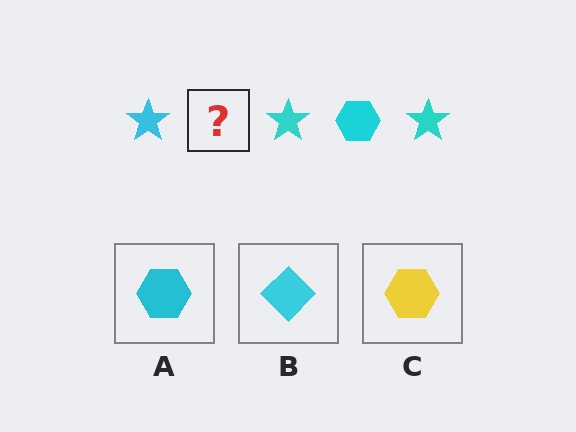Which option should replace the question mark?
Option A.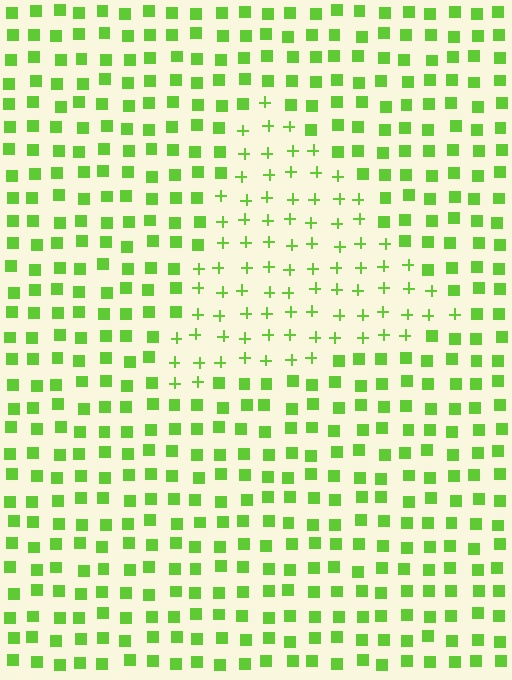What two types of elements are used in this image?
The image uses plus signs inside the triangle region and squares outside it.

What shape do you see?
I see a triangle.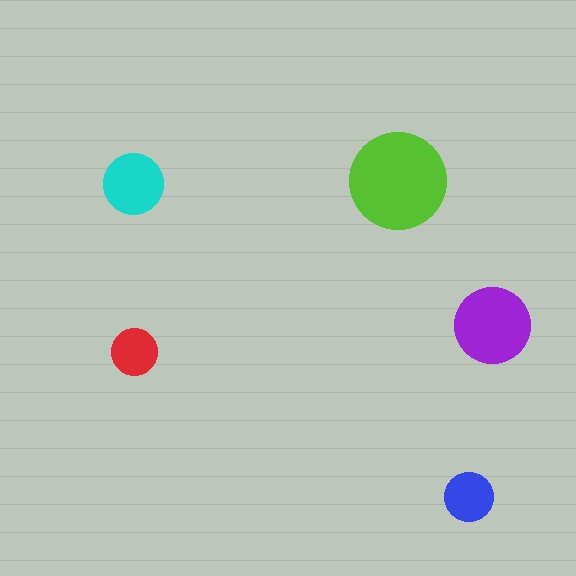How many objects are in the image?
There are 5 objects in the image.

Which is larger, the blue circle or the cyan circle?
The cyan one.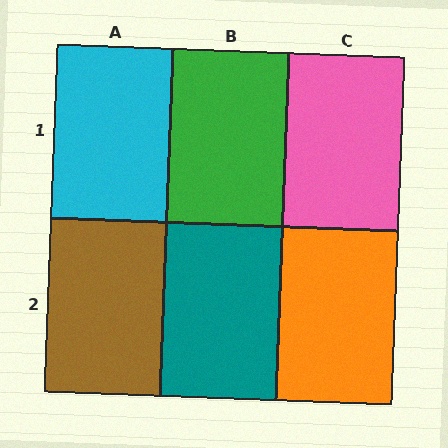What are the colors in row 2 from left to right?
Brown, teal, orange.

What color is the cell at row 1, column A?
Cyan.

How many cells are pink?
1 cell is pink.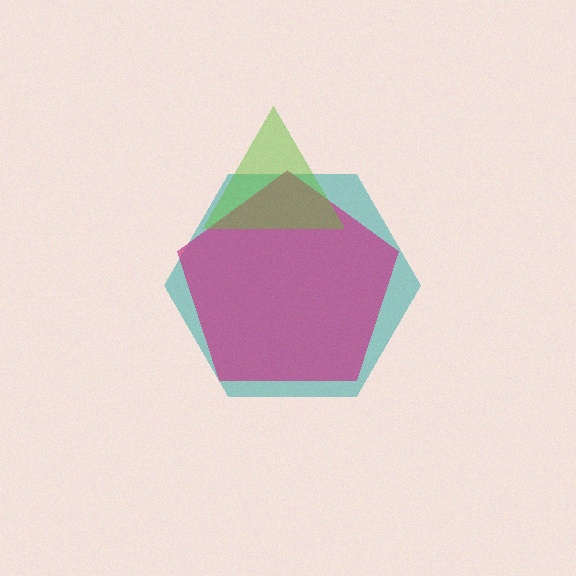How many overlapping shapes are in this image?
There are 3 overlapping shapes in the image.